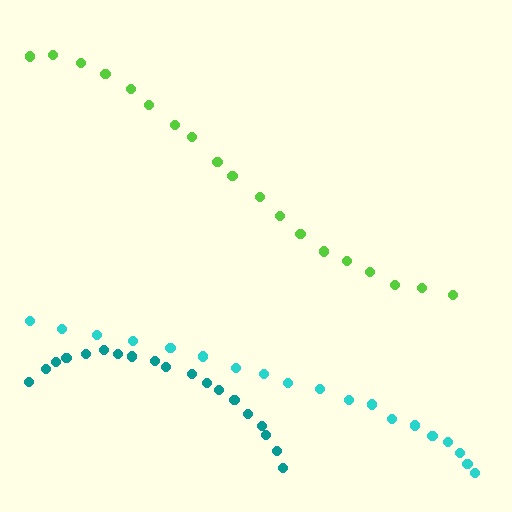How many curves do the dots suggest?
There are 3 distinct paths.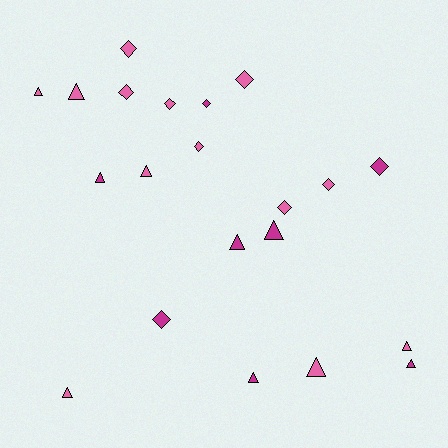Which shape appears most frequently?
Triangle, with 11 objects.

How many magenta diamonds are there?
There are 3 magenta diamonds.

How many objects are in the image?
There are 21 objects.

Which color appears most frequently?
Pink, with 13 objects.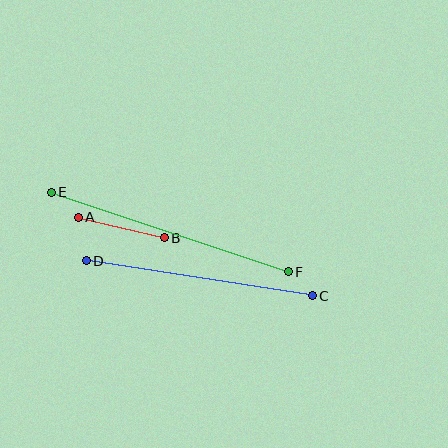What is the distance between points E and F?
The distance is approximately 250 pixels.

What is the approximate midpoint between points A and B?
The midpoint is at approximately (121, 227) pixels.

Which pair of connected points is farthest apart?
Points E and F are farthest apart.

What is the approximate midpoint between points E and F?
The midpoint is at approximately (170, 232) pixels.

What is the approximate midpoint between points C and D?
The midpoint is at approximately (199, 278) pixels.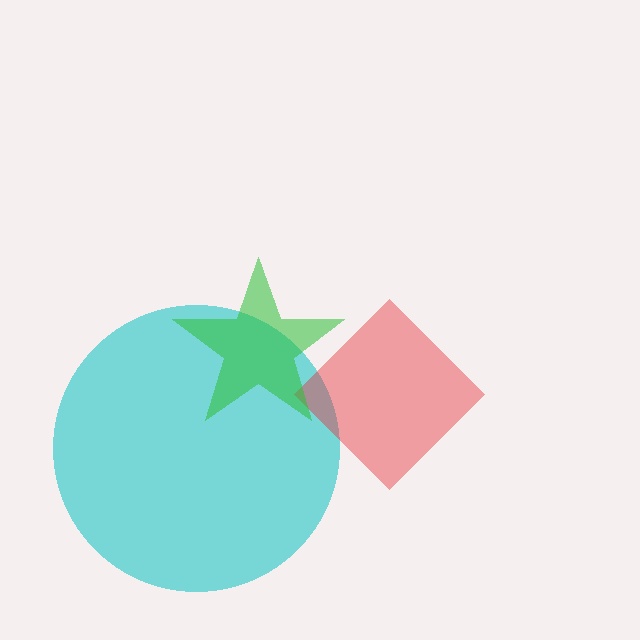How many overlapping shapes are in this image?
There are 3 overlapping shapes in the image.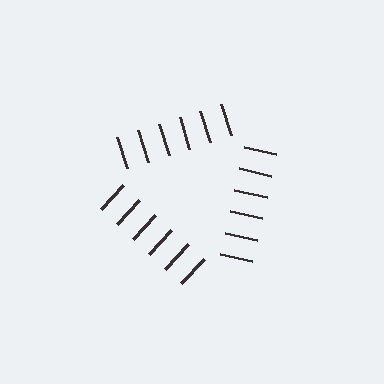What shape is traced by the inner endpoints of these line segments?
An illusory triangle — the line segments terminate on its edges but no continuous stroke is drawn.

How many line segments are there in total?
18 — 6 along each of the 3 edges.